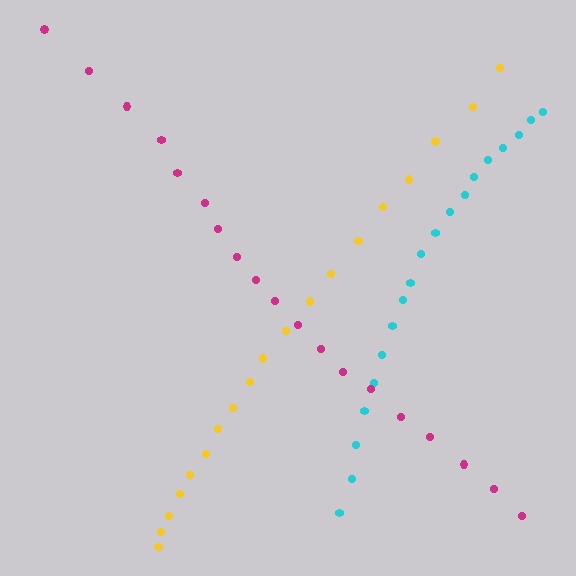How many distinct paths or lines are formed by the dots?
There are 3 distinct paths.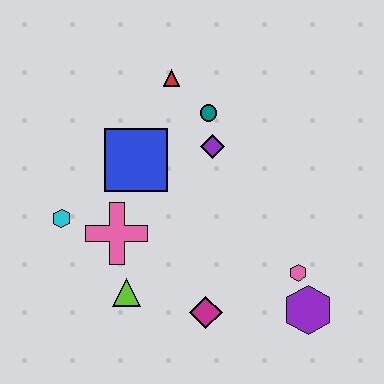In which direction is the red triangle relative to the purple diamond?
The red triangle is above the purple diamond.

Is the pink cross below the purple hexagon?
No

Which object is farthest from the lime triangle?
The red triangle is farthest from the lime triangle.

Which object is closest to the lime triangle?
The pink cross is closest to the lime triangle.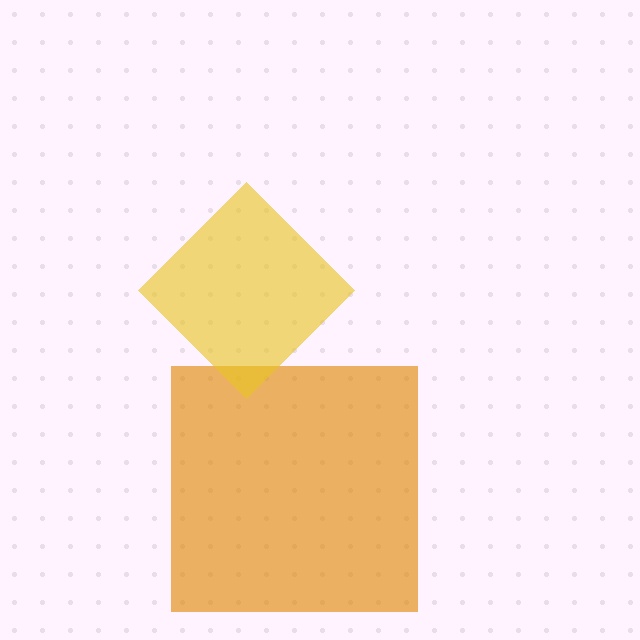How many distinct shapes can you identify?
There are 2 distinct shapes: an orange square, a yellow diamond.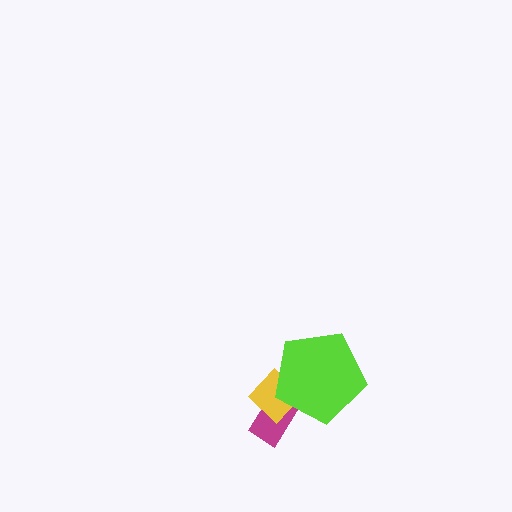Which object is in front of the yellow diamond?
The lime pentagon is in front of the yellow diamond.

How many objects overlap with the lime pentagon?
2 objects overlap with the lime pentagon.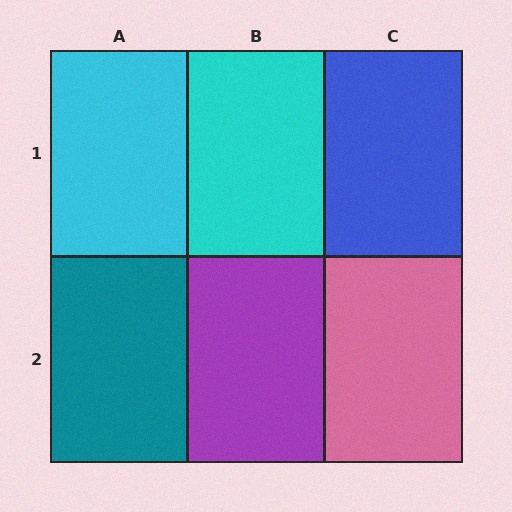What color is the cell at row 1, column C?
Blue.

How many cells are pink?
1 cell is pink.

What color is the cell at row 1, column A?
Cyan.